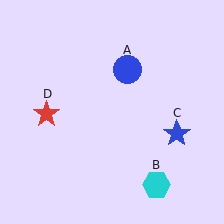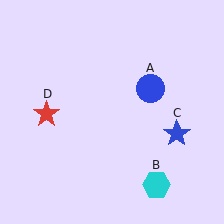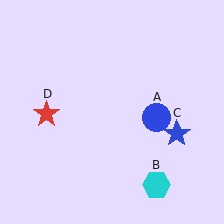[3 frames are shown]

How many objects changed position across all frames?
1 object changed position: blue circle (object A).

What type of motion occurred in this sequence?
The blue circle (object A) rotated clockwise around the center of the scene.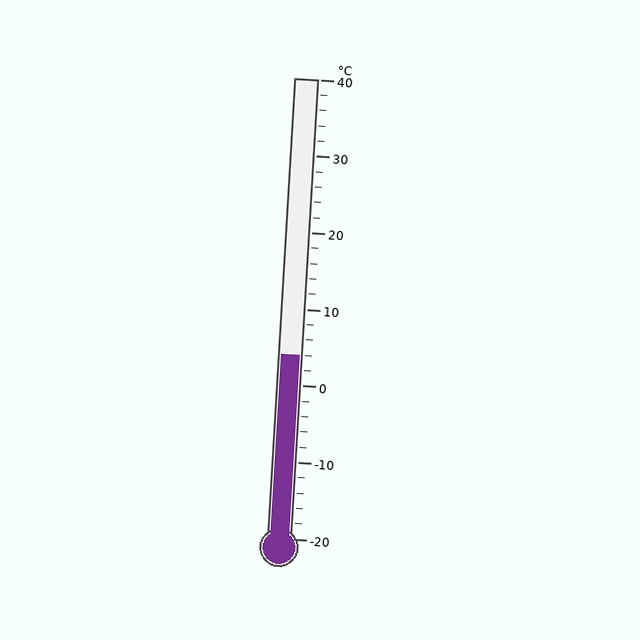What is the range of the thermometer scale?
The thermometer scale ranges from -20°C to 40°C.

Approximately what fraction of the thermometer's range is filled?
The thermometer is filled to approximately 40% of its range.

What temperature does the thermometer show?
The thermometer shows approximately 4°C.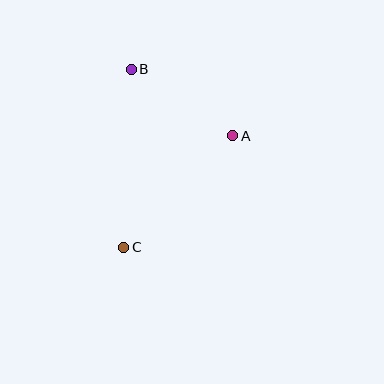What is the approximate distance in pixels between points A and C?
The distance between A and C is approximately 156 pixels.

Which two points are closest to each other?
Points A and B are closest to each other.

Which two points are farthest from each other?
Points B and C are farthest from each other.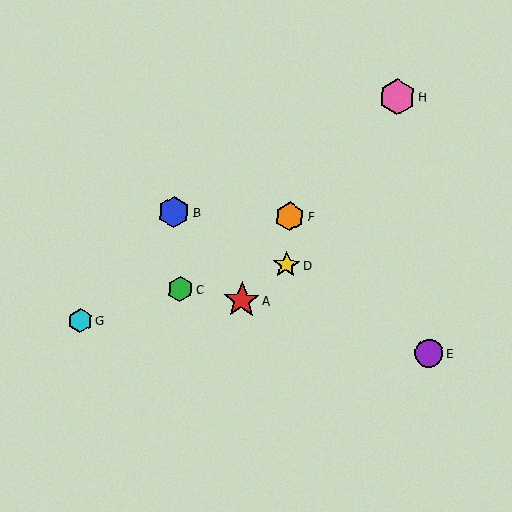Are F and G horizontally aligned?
No, F is at y≈217 and G is at y≈320.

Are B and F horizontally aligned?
Yes, both are at y≈212.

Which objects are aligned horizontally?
Objects B, F are aligned horizontally.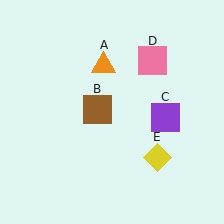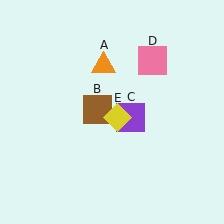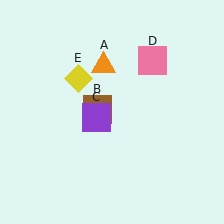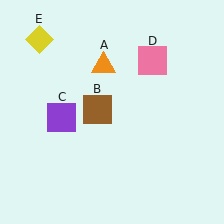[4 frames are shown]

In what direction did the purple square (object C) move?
The purple square (object C) moved left.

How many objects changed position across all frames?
2 objects changed position: purple square (object C), yellow diamond (object E).